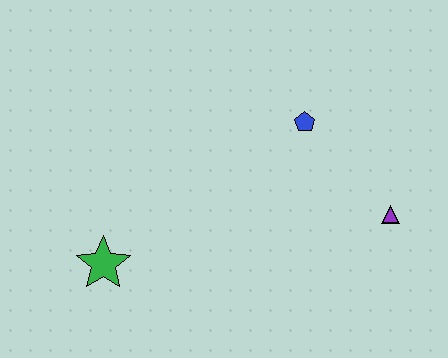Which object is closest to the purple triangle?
The blue pentagon is closest to the purple triangle.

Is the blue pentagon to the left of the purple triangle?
Yes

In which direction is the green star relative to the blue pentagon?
The green star is to the left of the blue pentagon.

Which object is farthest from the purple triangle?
The green star is farthest from the purple triangle.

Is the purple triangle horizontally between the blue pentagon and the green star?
No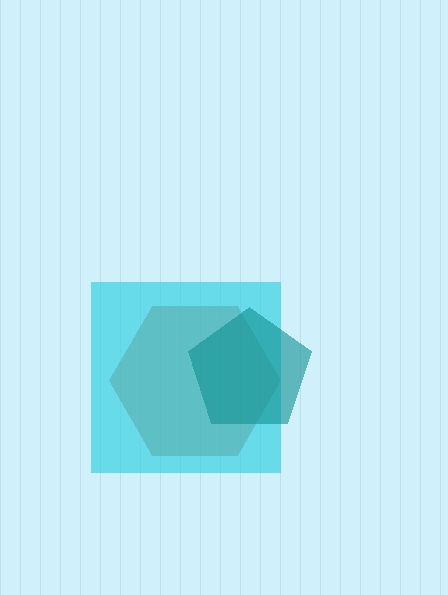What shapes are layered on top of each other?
The layered shapes are: a brown hexagon, a cyan square, a teal pentagon.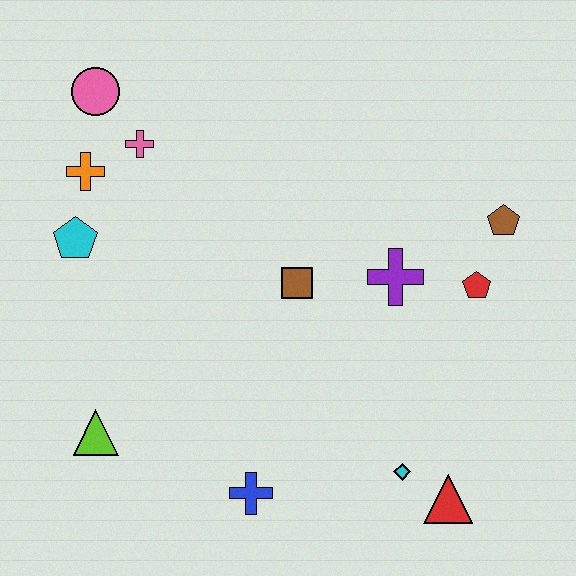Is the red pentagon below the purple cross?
Yes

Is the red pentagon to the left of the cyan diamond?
No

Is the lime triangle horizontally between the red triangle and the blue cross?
No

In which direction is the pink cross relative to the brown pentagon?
The pink cross is to the left of the brown pentagon.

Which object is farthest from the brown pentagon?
The lime triangle is farthest from the brown pentagon.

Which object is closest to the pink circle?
The pink cross is closest to the pink circle.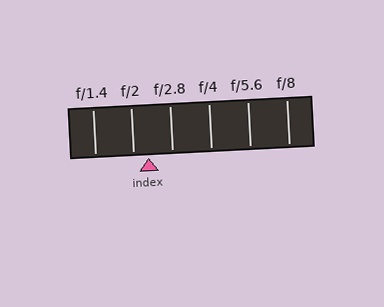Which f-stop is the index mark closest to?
The index mark is closest to f/2.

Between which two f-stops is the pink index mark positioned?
The index mark is between f/2 and f/2.8.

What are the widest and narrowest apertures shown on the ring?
The widest aperture shown is f/1.4 and the narrowest is f/8.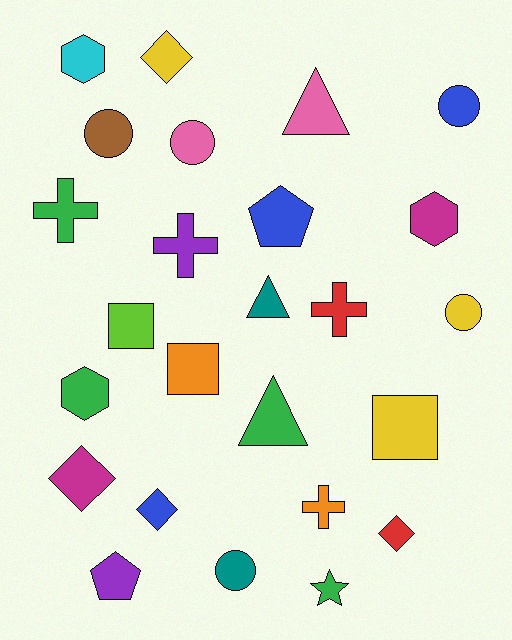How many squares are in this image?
There are 3 squares.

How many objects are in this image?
There are 25 objects.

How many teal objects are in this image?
There are 2 teal objects.